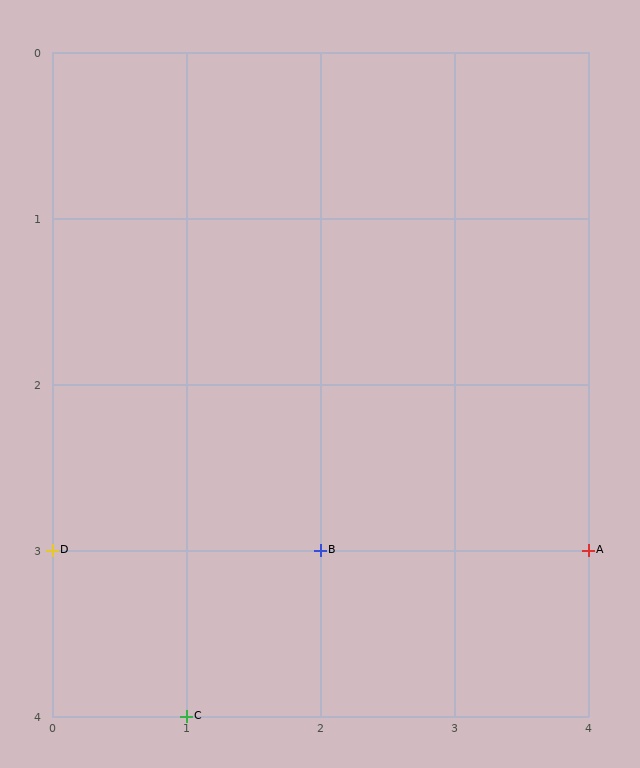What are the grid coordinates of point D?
Point D is at grid coordinates (0, 3).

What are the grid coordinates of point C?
Point C is at grid coordinates (1, 4).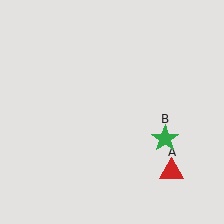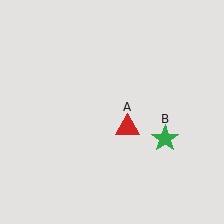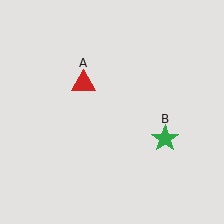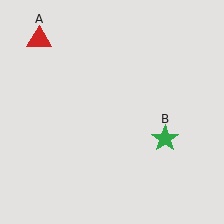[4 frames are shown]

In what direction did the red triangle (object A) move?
The red triangle (object A) moved up and to the left.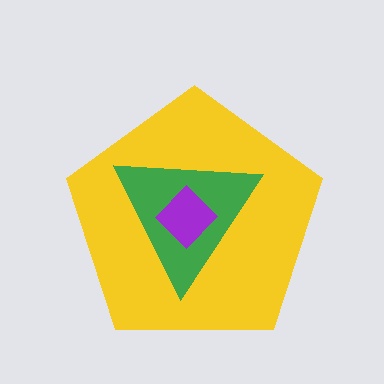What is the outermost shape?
The yellow pentagon.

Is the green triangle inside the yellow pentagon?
Yes.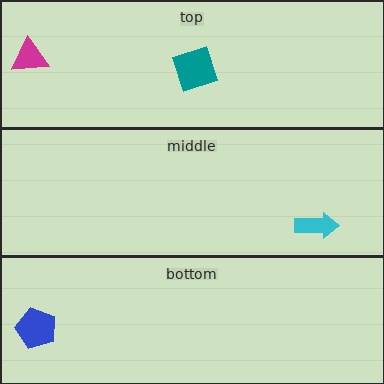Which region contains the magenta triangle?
The top region.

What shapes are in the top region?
The magenta triangle, the teal square.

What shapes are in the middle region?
The cyan arrow.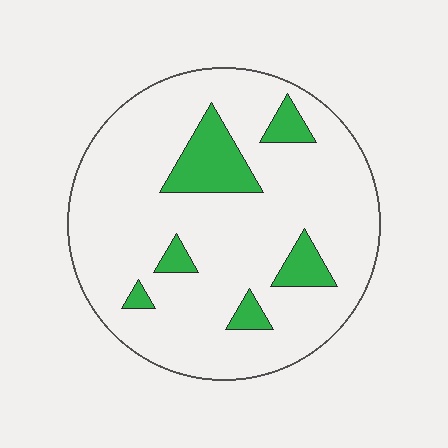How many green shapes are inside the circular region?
6.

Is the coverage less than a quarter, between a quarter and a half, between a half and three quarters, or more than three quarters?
Less than a quarter.